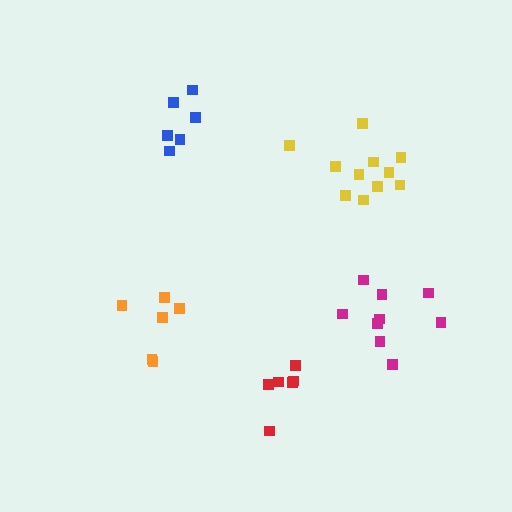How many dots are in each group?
Group 1: 11 dots, Group 2: 9 dots, Group 3: 6 dots, Group 4: 6 dots, Group 5: 6 dots (38 total).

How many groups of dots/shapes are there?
There are 5 groups.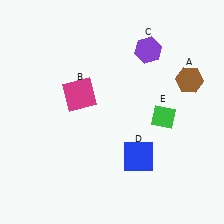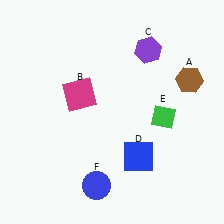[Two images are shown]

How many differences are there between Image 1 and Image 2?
There is 1 difference between the two images.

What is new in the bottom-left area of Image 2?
A blue circle (F) was added in the bottom-left area of Image 2.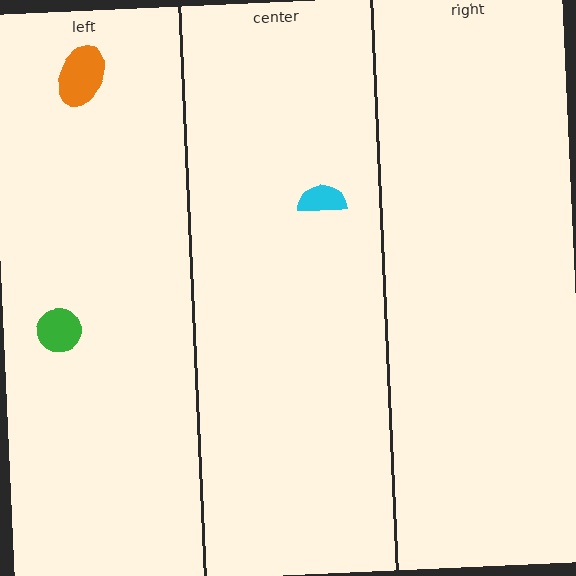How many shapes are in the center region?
1.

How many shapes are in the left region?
2.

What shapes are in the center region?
The cyan semicircle.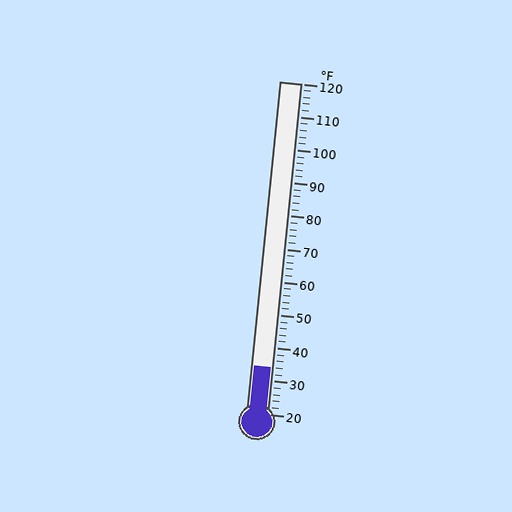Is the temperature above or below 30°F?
The temperature is above 30°F.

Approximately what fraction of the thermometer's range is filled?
The thermometer is filled to approximately 15% of its range.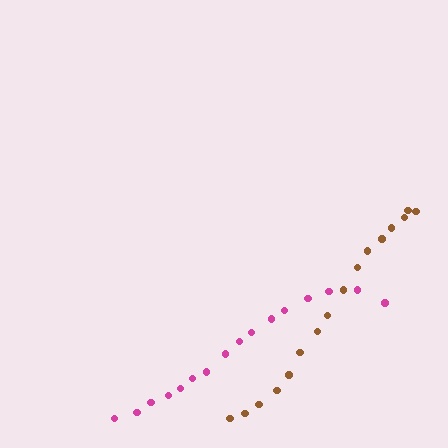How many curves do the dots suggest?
There are 2 distinct paths.